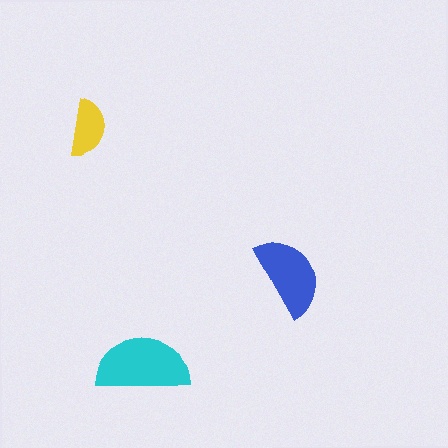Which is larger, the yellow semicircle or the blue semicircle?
The blue one.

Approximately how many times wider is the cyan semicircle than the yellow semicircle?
About 1.5 times wider.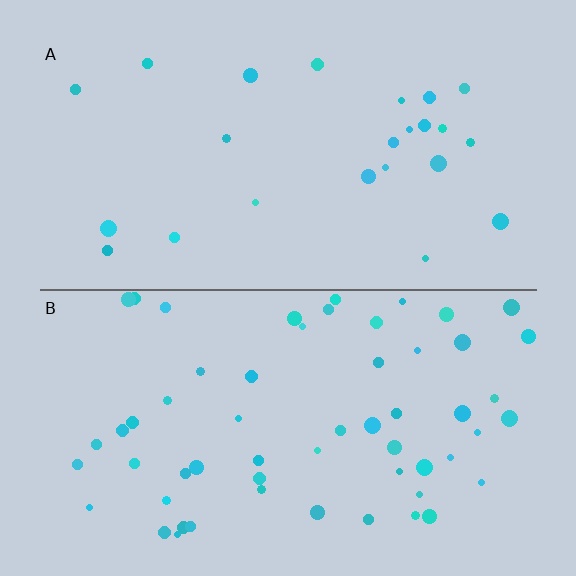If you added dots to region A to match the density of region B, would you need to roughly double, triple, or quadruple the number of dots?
Approximately double.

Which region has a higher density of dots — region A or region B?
B (the bottom).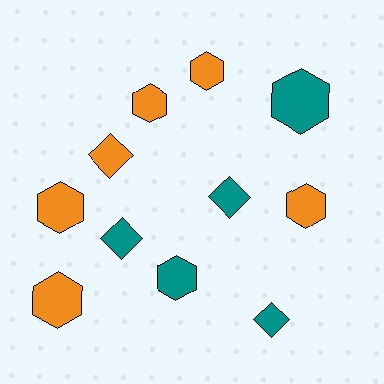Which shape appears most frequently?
Hexagon, with 7 objects.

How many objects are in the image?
There are 11 objects.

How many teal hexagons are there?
There are 2 teal hexagons.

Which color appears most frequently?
Orange, with 6 objects.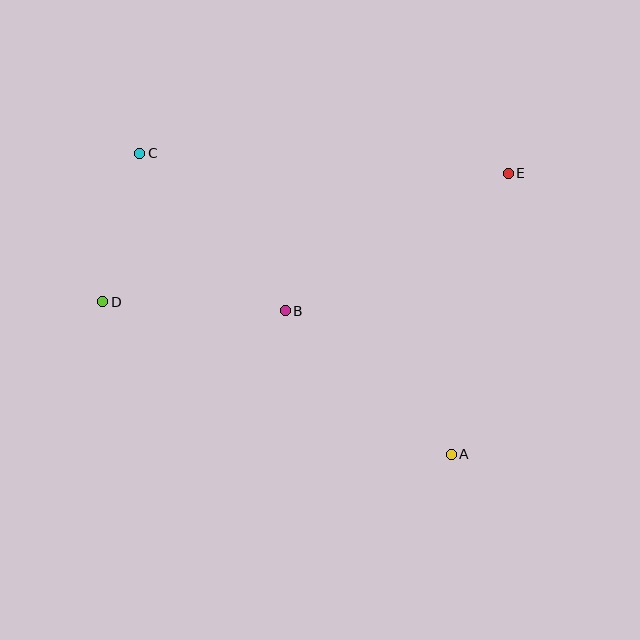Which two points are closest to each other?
Points C and D are closest to each other.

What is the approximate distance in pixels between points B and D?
The distance between B and D is approximately 183 pixels.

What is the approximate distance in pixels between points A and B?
The distance between A and B is approximately 220 pixels.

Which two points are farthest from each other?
Points A and C are farthest from each other.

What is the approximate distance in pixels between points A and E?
The distance between A and E is approximately 287 pixels.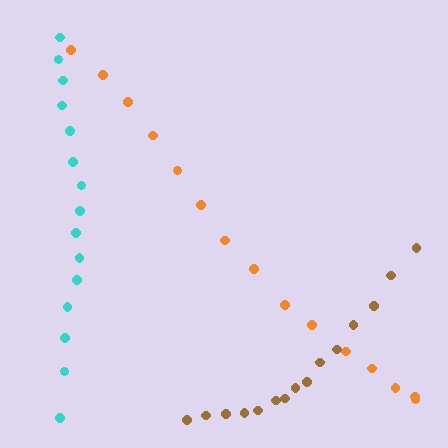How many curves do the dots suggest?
There are 3 distinct paths.